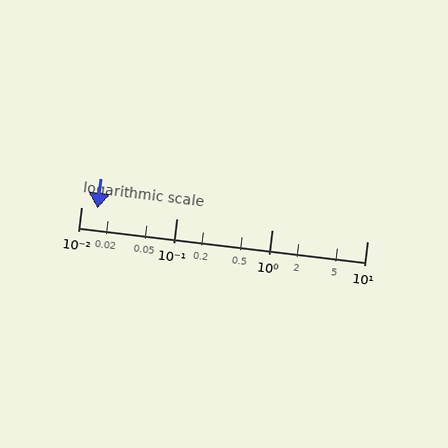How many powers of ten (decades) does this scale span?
The scale spans 3 decades, from 0.01 to 10.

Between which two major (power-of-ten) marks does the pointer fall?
The pointer is between 0.01 and 0.1.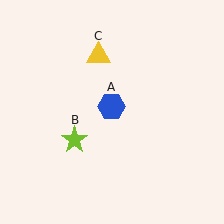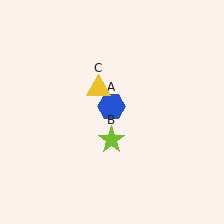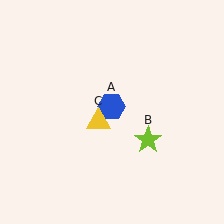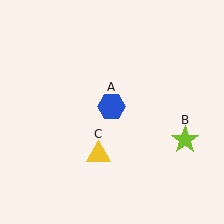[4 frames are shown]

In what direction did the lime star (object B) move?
The lime star (object B) moved right.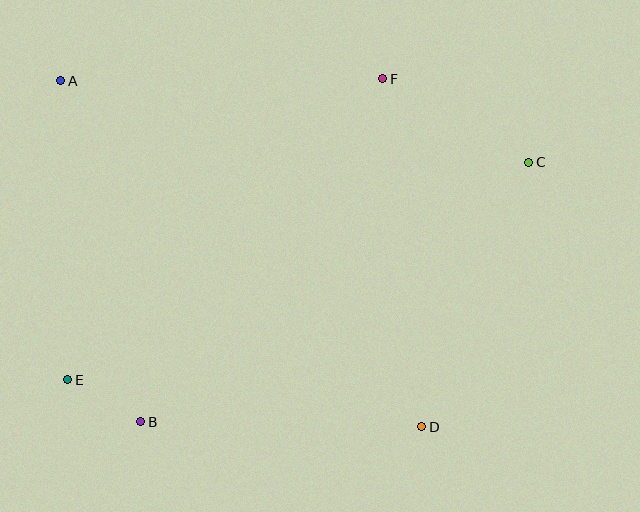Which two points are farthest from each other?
Points C and E are farthest from each other.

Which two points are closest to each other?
Points B and E are closest to each other.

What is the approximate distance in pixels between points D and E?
The distance between D and E is approximately 357 pixels.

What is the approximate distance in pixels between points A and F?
The distance between A and F is approximately 322 pixels.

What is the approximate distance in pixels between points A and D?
The distance between A and D is approximately 500 pixels.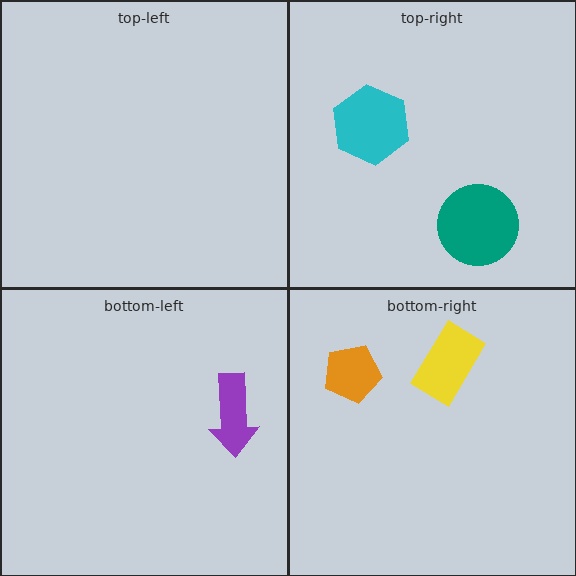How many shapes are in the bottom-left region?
1.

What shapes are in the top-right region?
The teal circle, the cyan hexagon.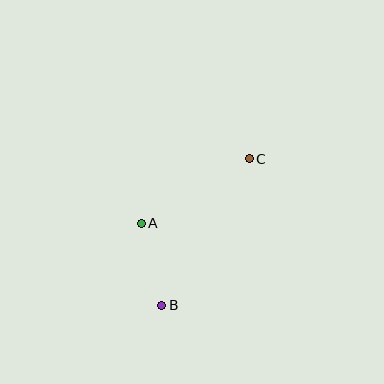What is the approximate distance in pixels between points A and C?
The distance between A and C is approximately 125 pixels.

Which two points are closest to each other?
Points A and B are closest to each other.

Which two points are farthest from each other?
Points B and C are farthest from each other.